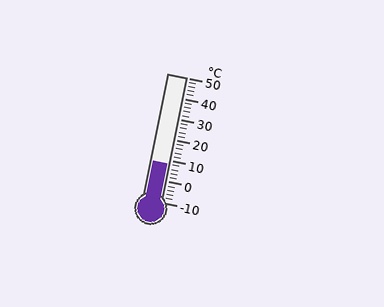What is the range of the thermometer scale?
The thermometer scale ranges from -10°C to 50°C.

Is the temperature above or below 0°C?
The temperature is above 0°C.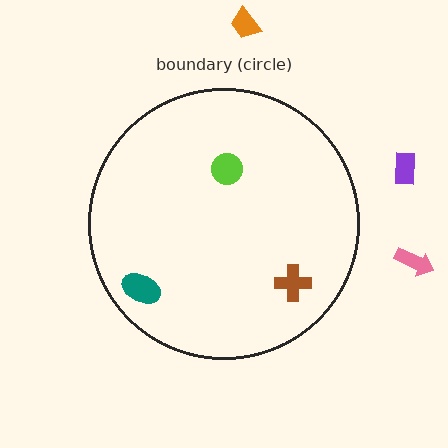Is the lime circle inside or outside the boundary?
Inside.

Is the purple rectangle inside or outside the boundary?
Outside.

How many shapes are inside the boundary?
3 inside, 3 outside.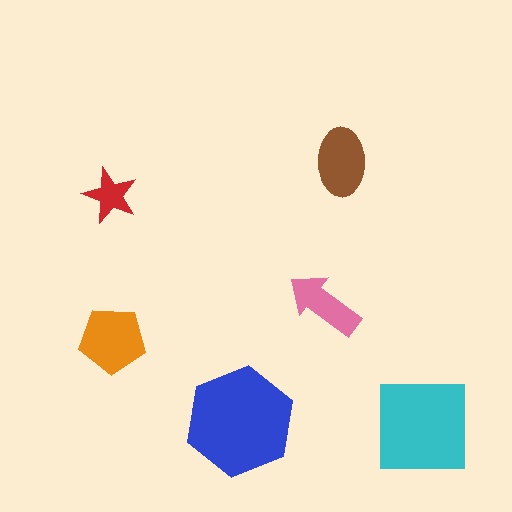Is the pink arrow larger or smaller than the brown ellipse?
Smaller.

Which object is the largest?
The blue hexagon.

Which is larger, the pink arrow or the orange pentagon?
The orange pentagon.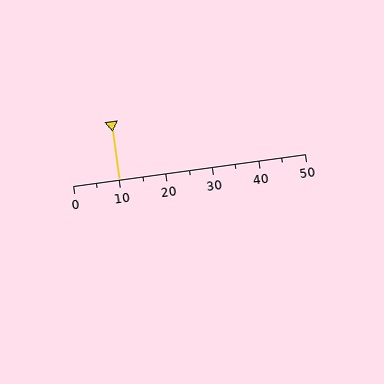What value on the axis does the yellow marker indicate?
The marker indicates approximately 10.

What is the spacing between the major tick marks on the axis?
The major ticks are spaced 10 apart.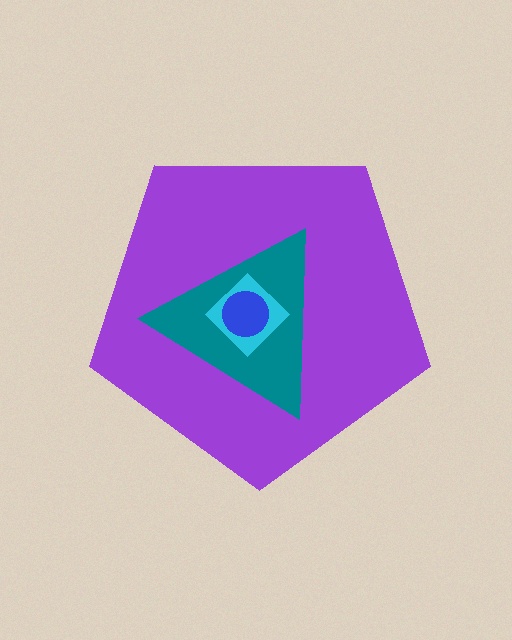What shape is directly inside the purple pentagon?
The teal triangle.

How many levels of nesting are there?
4.